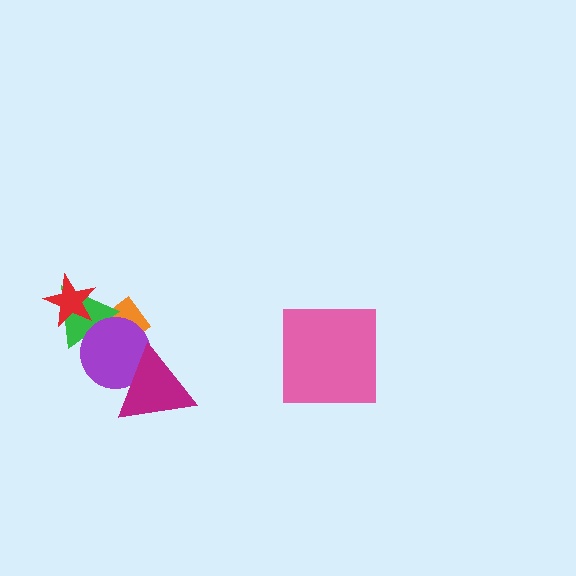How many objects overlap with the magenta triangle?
1 object overlaps with the magenta triangle.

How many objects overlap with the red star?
1 object overlaps with the red star.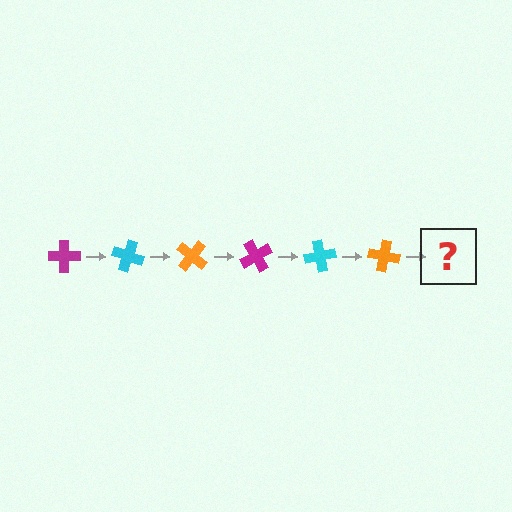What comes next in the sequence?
The next element should be a magenta cross, rotated 120 degrees from the start.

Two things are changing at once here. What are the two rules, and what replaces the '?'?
The two rules are that it rotates 20 degrees each step and the color cycles through magenta, cyan, and orange. The '?' should be a magenta cross, rotated 120 degrees from the start.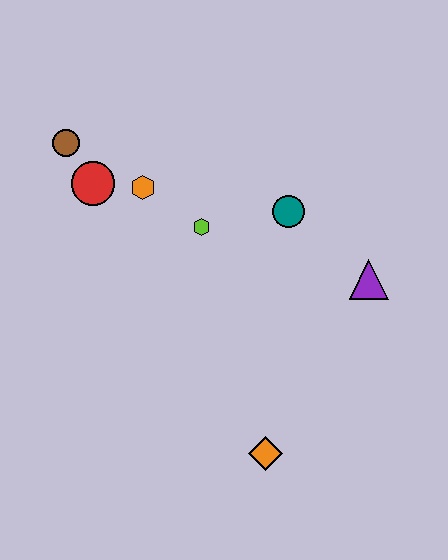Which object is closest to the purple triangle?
The teal circle is closest to the purple triangle.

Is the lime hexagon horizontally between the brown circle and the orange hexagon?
No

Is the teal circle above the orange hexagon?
No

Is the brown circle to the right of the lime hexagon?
No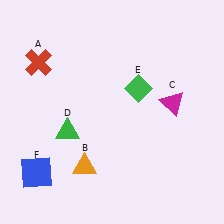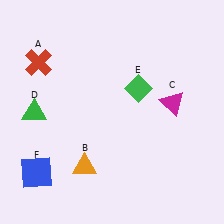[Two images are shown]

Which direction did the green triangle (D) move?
The green triangle (D) moved left.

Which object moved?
The green triangle (D) moved left.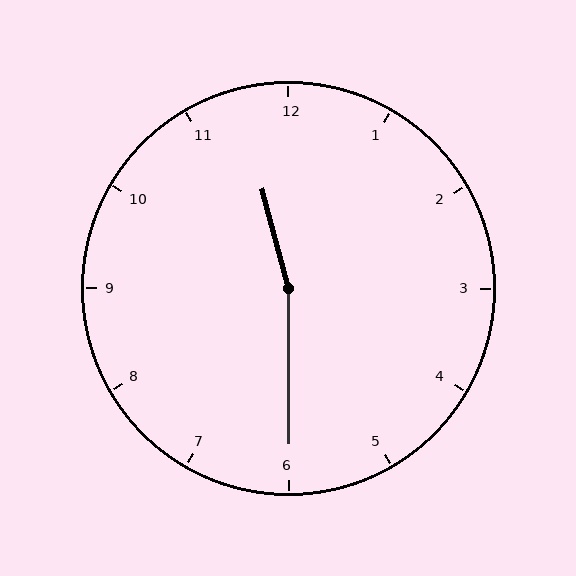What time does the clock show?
11:30.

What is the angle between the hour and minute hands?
Approximately 165 degrees.